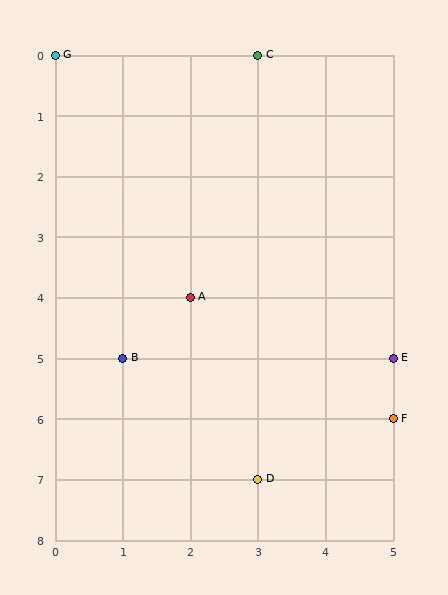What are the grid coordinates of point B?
Point B is at grid coordinates (1, 5).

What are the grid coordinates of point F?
Point F is at grid coordinates (5, 6).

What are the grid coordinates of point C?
Point C is at grid coordinates (3, 0).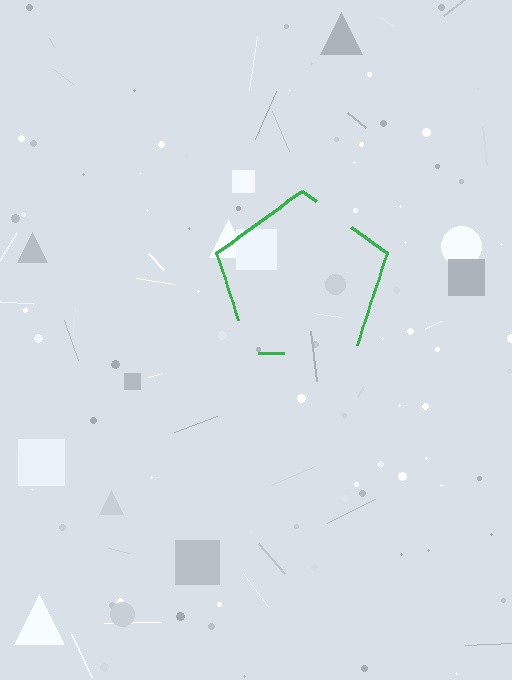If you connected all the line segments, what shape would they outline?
They would outline a pentagon.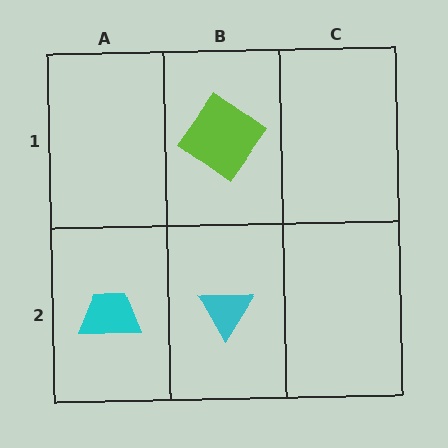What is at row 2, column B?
A cyan triangle.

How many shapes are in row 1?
1 shape.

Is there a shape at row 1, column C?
No, that cell is empty.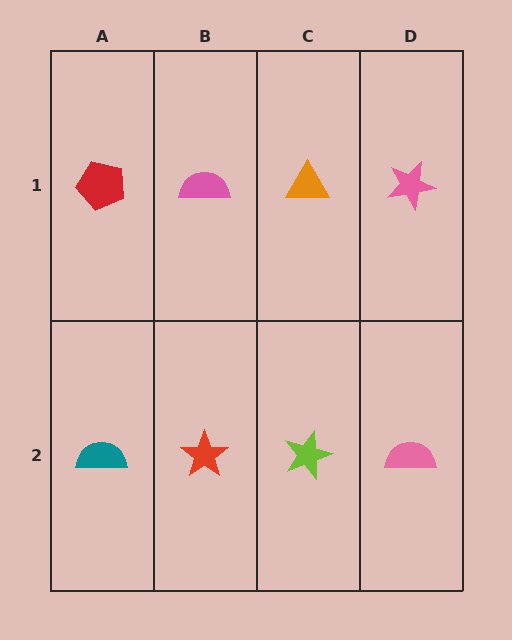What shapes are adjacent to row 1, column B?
A red star (row 2, column B), a red pentagon (row 1, column A), an orange triangle (row 1, column C).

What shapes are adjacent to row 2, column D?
A pink star (row 1, column D), a lime star (row 2, column C).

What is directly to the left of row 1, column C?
A pink semicircle.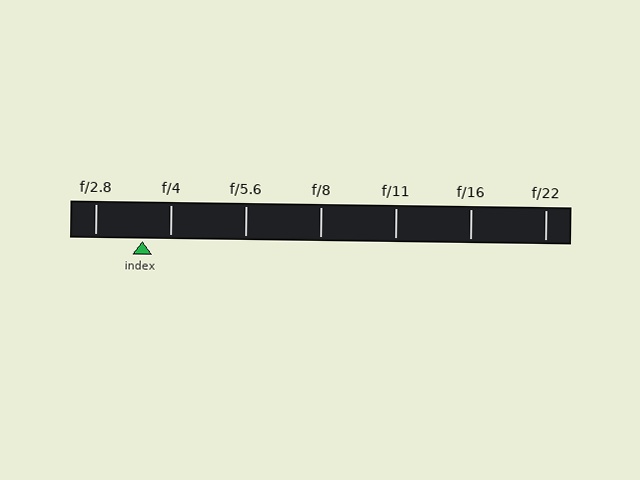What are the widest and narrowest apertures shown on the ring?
The widest aperture shown is f/2.8 and the narrowest is f/22.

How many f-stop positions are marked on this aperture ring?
There are 7 f-stop positions marked.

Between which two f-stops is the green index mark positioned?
The index mark is between f/2.8 and f/4.